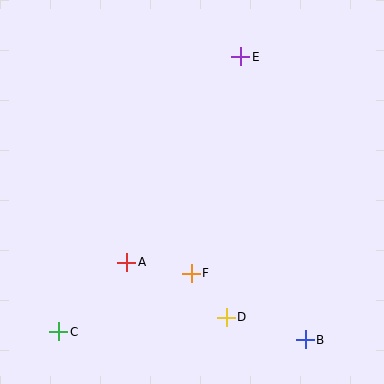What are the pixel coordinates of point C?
Point C is at (59, 332).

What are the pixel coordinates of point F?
Point F is at (191, 273).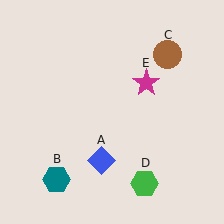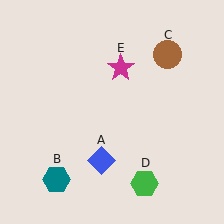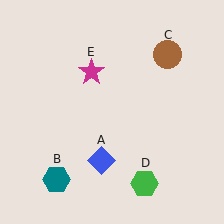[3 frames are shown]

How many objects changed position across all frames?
1 object changed position: magenta star (object E).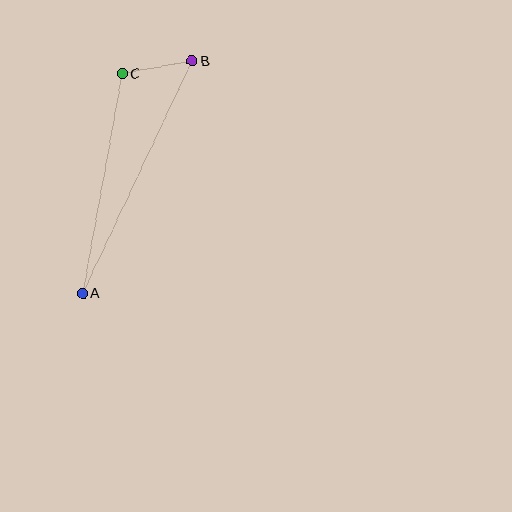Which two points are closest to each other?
Points B and C are closest to each other.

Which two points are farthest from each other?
Points A and B are farthest from each other.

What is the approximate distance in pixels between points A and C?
The distance between A and C is approximately 223 pixels.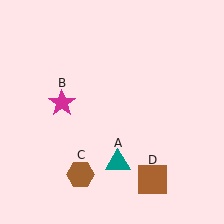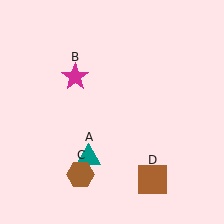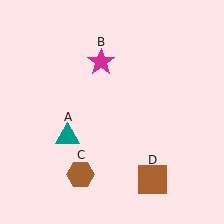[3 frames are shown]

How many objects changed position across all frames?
2 objects changed position: teal triangle (object A), magenta star (object B).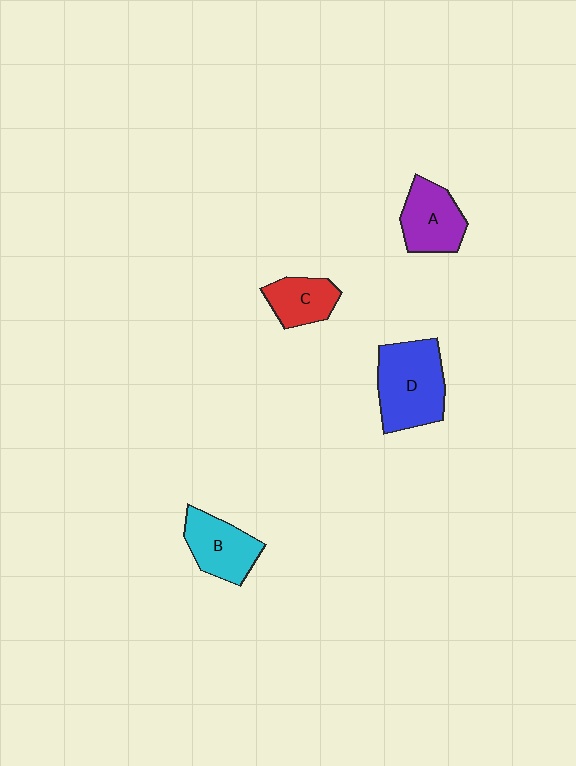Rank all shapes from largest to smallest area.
From largest to smallest: D (blue), B (cyan), A (purple), C (red).